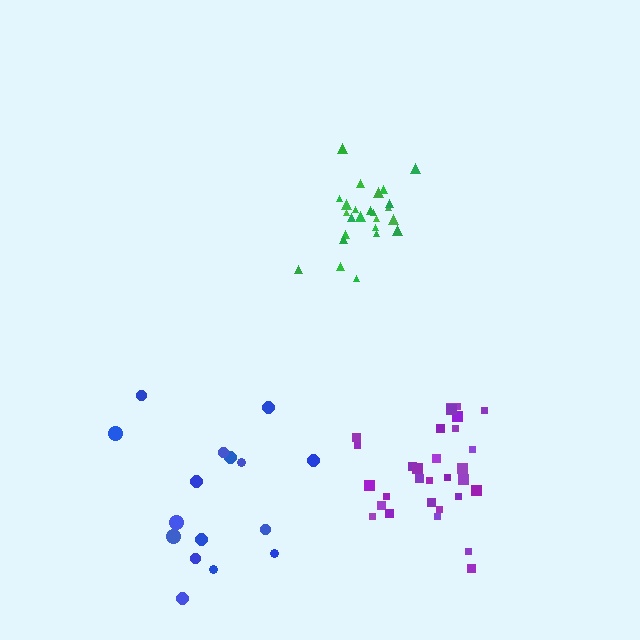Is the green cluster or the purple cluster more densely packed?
Green.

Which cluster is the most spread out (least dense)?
Blue.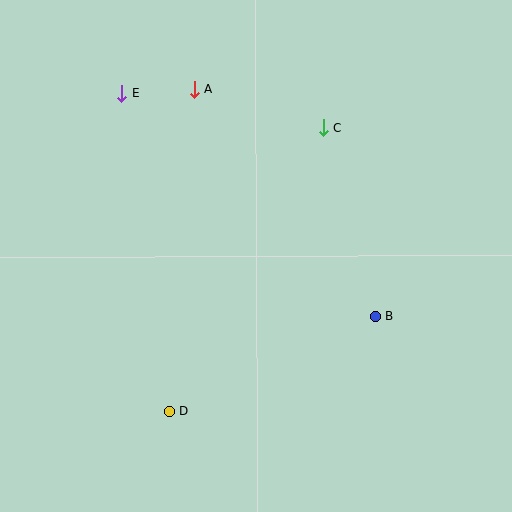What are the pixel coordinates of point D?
Point D is at (169, 411).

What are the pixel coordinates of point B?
Point B is at (375, 316).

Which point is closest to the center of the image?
Point B at (375, 316) is closest to the center.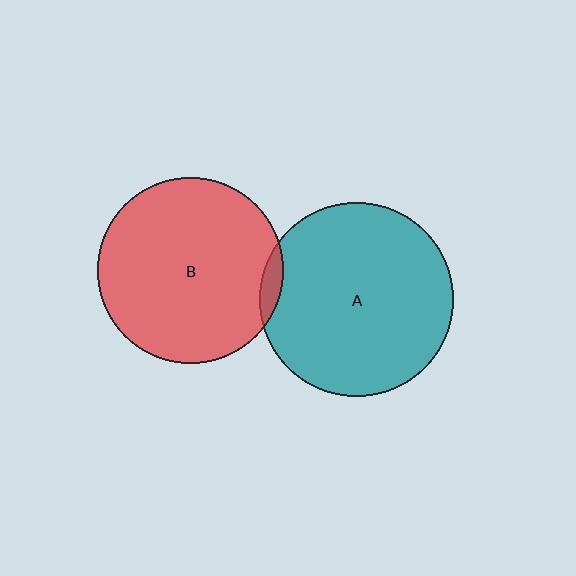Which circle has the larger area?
Circle A (teal).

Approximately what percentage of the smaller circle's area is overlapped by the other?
Approximately 5%.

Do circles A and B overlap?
Yes.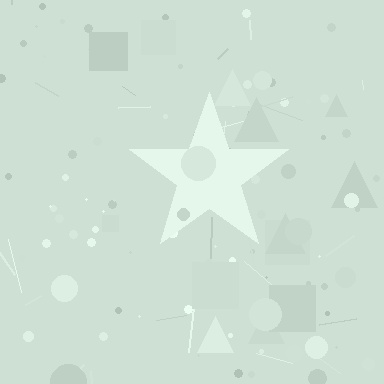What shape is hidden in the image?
A star is hidden in the image.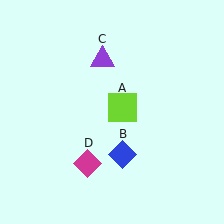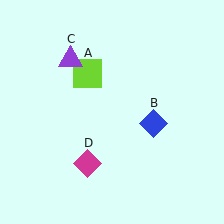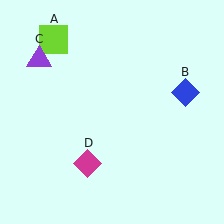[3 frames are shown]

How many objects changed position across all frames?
3 objects changed position: lime square (object A), blue diamond (object B), purple triangle (object C).